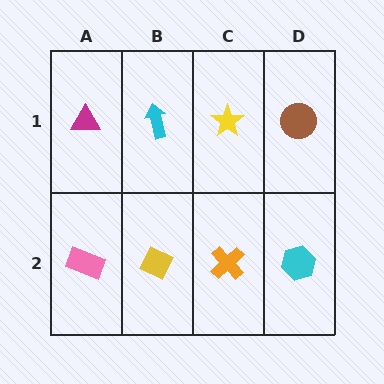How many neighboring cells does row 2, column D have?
2.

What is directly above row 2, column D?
A brown circle.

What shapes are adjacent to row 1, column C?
An orange cross (row 2, column C), a cyan arrow (row 1, column B), a brown circle (row 1, column D).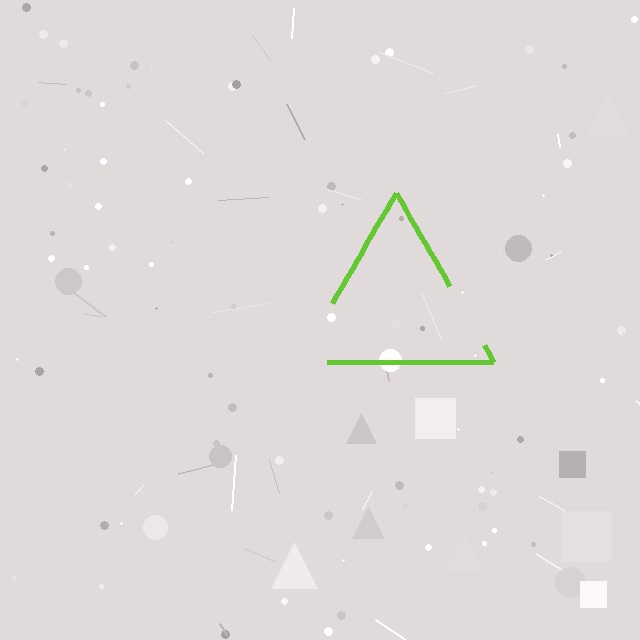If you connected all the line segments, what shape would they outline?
They would outline a triangle.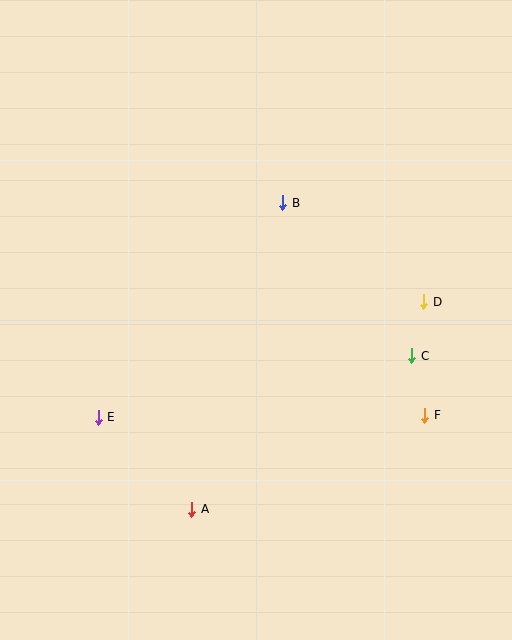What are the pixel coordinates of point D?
Point D is at (424, 302).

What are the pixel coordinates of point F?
Point F is at (425, 415).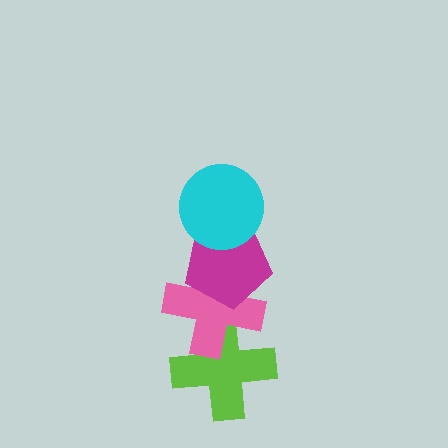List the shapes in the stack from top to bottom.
From top to bottom: the cyan circle, the magenta pentagon, the pink cross, the lime cross.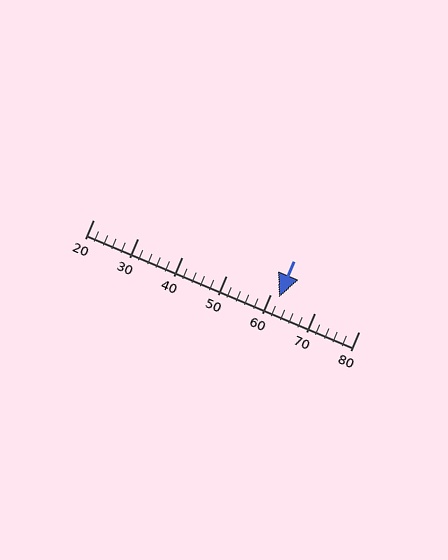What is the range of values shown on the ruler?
The ruler shows values from 20 to 80.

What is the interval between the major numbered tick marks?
The major tick marks are spaced 10 units apart.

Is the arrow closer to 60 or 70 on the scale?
The arrow is closer to 60.